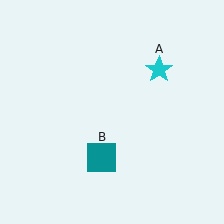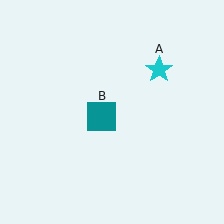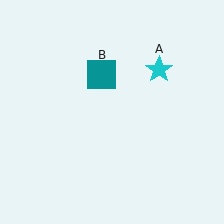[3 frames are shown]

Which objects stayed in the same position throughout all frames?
Cyan star (object A) remained stationary.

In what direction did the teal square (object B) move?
The teal square (object B) moved up.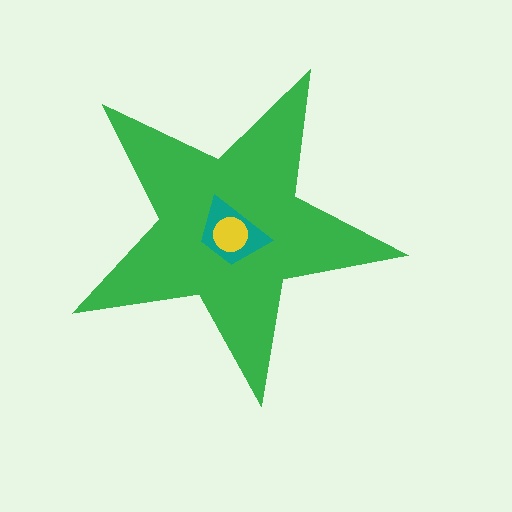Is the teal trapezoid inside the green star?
Yes.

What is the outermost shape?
The green star.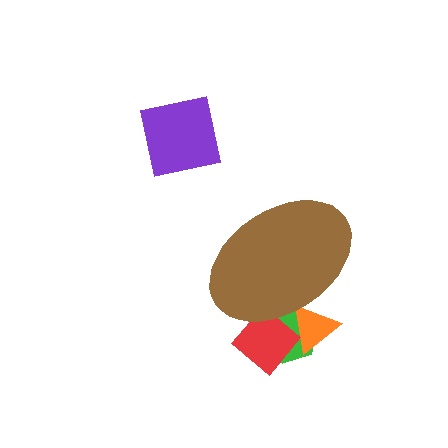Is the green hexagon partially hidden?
Yes, the green hexagon is partially hidden behind the brown ellipse.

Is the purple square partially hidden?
No, the purple square is fully visible.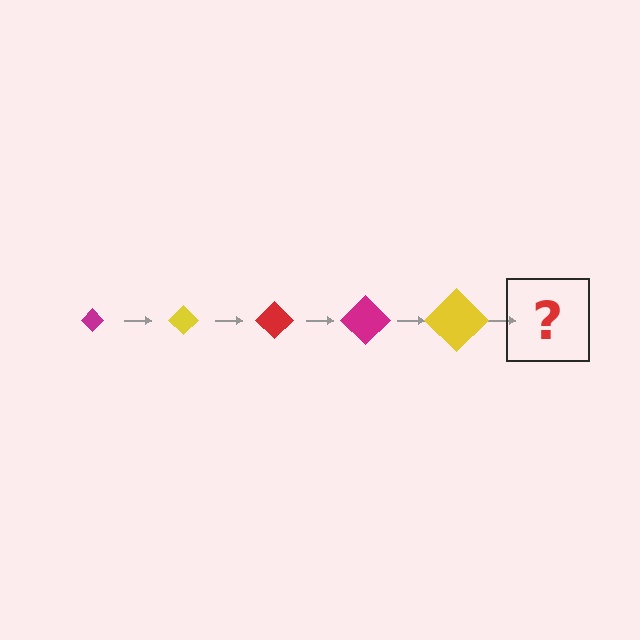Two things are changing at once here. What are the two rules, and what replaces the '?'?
The two rules are that the diamond grows larger each step and the color cycles through magenta, yellow, and red. The '?' should be a red diamond, larger than the previous one.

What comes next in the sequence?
The next element should be a red diamond, larger than the previous one.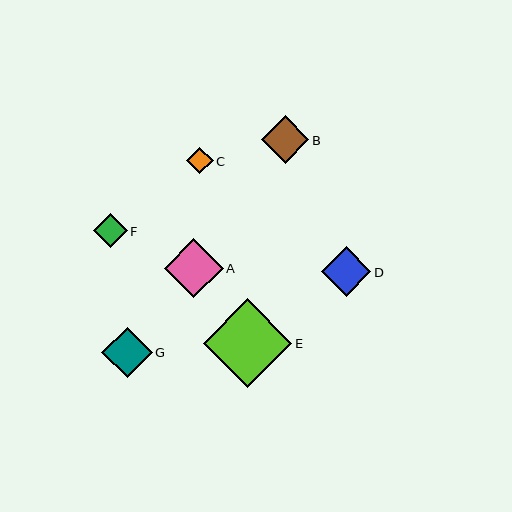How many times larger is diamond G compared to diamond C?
Diamond G is approximately 1.9 times the size of diamond C.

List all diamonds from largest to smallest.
From largest to smallest: E, A, G, D, B, F, C.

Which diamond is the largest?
Diamond E is the largest with a size of approximately 88 pixels.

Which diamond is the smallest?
Diamond C is the smallest with a size of approximately 26 pixels.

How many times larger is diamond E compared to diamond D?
Diamond E is approximately 1.8 times the size of diamond D.